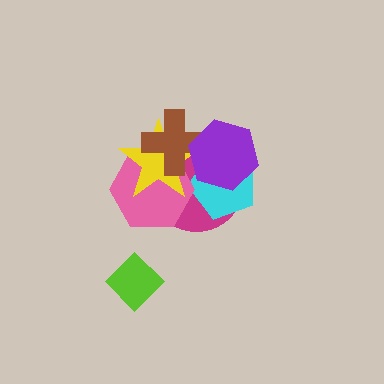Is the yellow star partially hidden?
Yes, it is partially covered by another shape.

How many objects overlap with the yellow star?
5 objects overlap with the yellow star.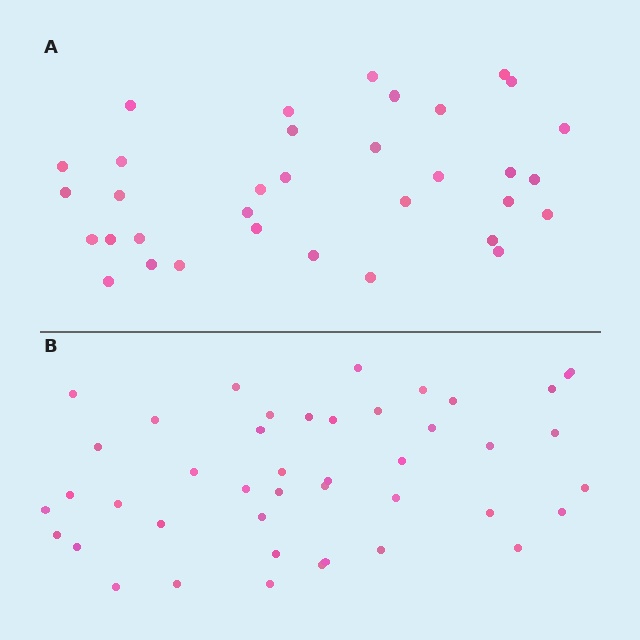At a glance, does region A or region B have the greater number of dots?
Region B (the bottom region) has more dots.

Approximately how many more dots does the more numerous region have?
Region B has roughly 10 or so more dots than region A.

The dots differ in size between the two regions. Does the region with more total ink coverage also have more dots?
No. Region A has more total ink coverage because its dots are larger, but region B actually contains more individual dots. Total area can be misleading — the number of items is what matters here.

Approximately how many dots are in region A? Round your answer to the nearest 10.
About 30 dots. (The exact count is 34, which rounds to 30.)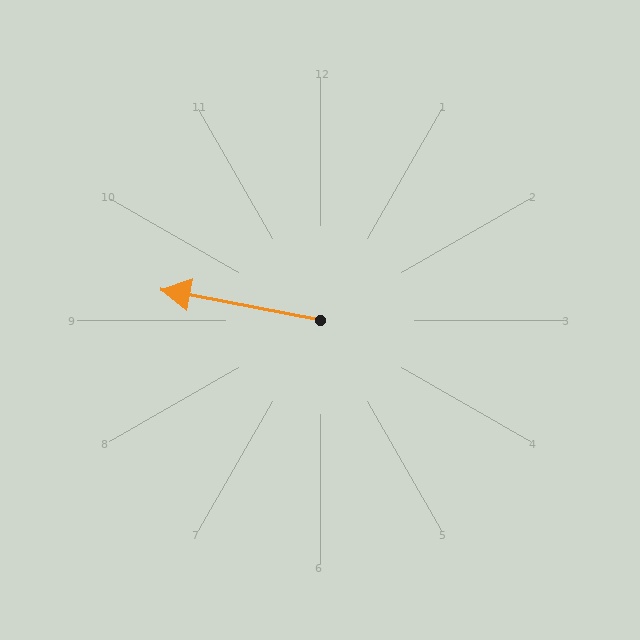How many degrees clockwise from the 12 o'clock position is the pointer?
Approximately 281 degrees.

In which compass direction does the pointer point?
West.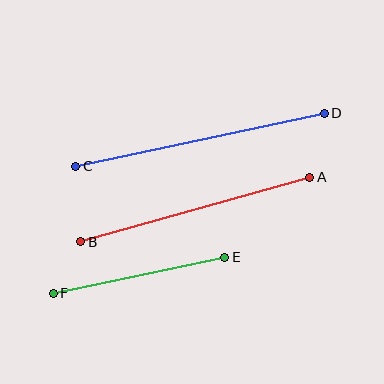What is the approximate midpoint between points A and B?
The midpoint is at approximately (195, 210) pixels.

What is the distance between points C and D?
The distance is approximately 254 pixels.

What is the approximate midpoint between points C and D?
The midpoint is at approximately (200, 140) pixels.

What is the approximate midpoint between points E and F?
The midpoint is at approximately (139, 275) pixels.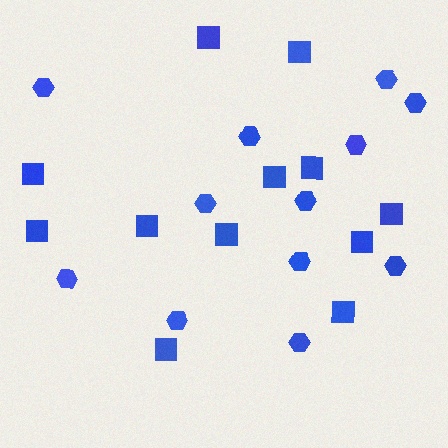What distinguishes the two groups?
There are 2 groups: one group of hexagons (12) and one group of squares (12).